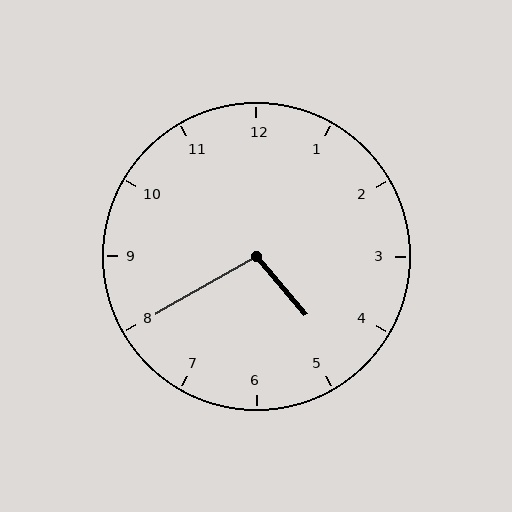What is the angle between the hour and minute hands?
Approximately 100 degrees.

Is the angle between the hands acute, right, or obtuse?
It is obtuse.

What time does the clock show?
4:40.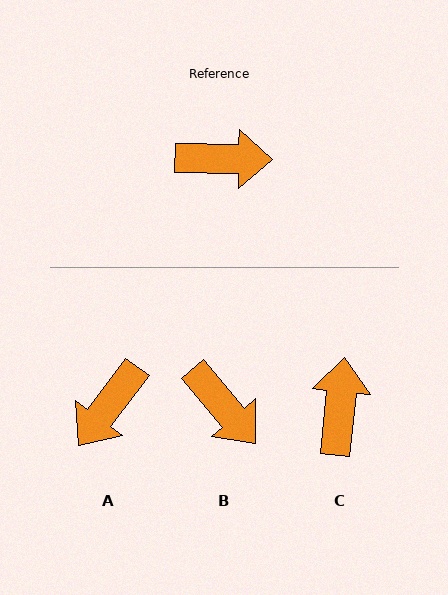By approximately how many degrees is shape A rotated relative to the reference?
Approximately 126 degrees clockwise.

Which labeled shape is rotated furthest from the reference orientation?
A, about 126 degrees away.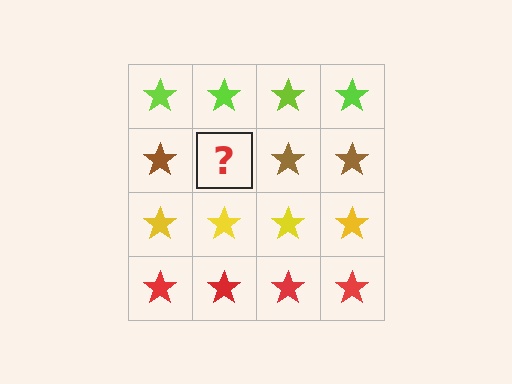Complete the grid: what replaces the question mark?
The question mark should be replaced with a brown star.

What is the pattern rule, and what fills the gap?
The rule is that each row has a consistent color. The gap should be filled with a brown star.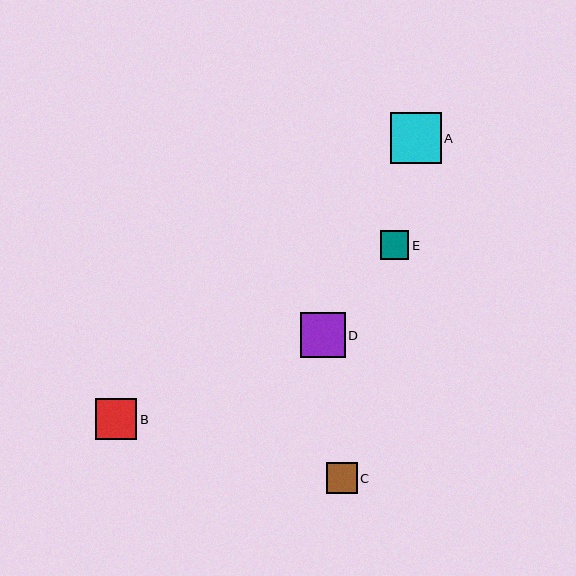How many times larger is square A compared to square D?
Square A is approximately 1.1 times the size of square D.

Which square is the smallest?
Square E is the smallest with a size of approximately 29 pixels.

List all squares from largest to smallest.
From largest to smallest: A, D, B, C, E.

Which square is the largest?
Square A is the largest with a size of approximately 51 pixels.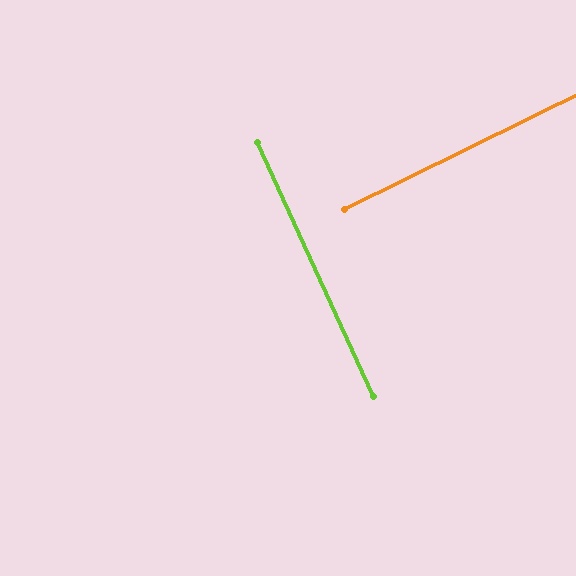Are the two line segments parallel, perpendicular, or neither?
Perpendicular — they meet at approximately 88°.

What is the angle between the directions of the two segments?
Approximately 88 degrees.